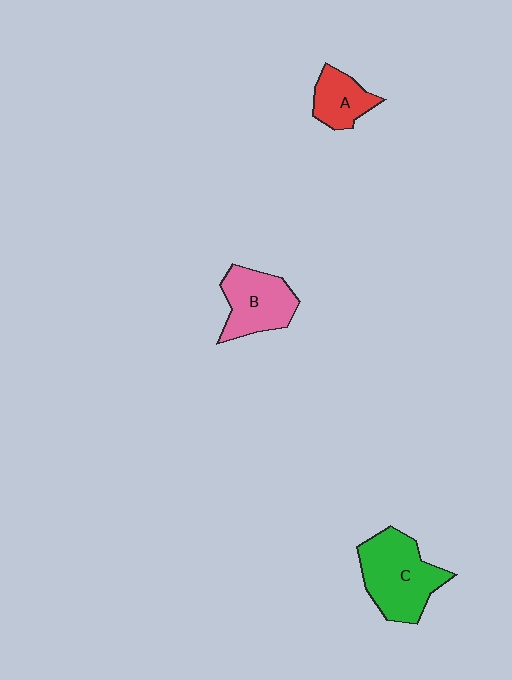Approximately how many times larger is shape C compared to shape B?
Approximately 1.3 times.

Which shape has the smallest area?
Shape A (red).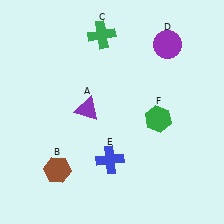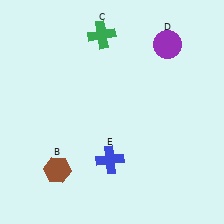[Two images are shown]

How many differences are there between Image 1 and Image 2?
There are 2 differences between the two images.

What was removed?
The green hexagon (F), the purple triangle (A) were removed in Image 2.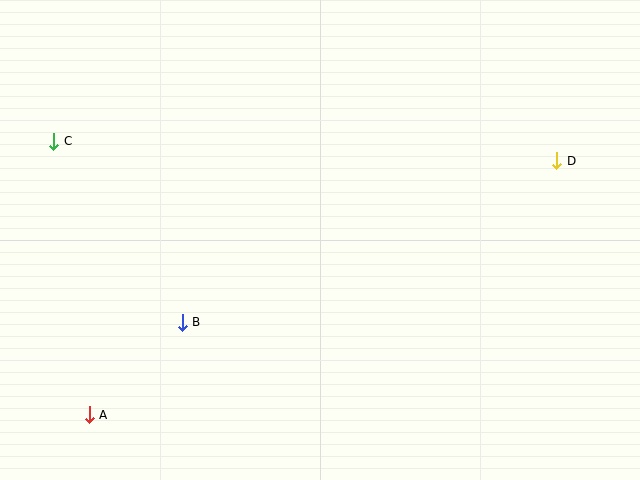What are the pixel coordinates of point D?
Point D is at (557, 161).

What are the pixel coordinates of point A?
Point A is at (89, 415).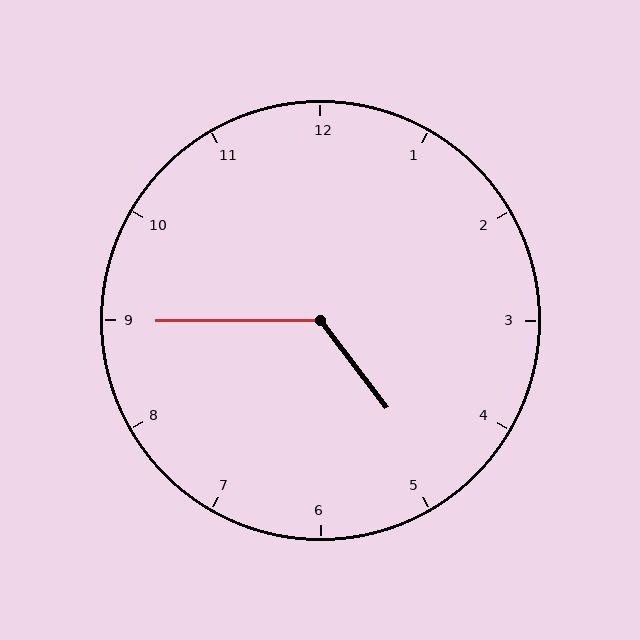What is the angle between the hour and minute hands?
Approximately 128 degrees.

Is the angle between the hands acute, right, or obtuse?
It is obtuse.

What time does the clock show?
4:45.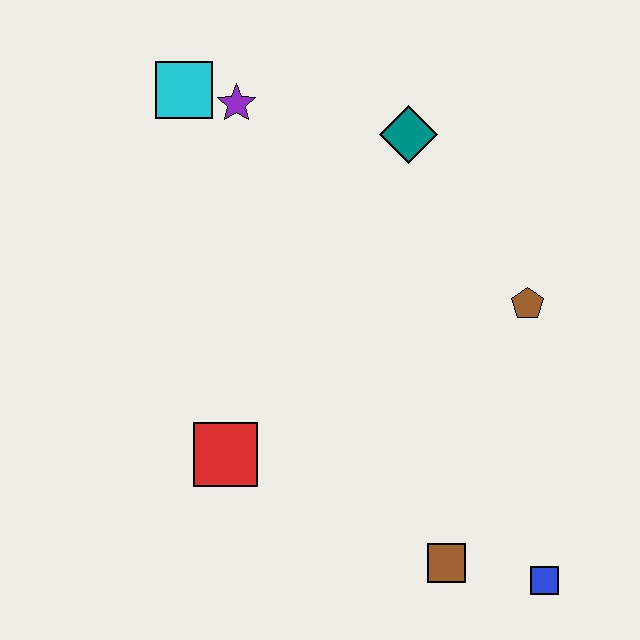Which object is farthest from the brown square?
The cyan square is farthest from the brown square.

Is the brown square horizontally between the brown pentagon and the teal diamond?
Yes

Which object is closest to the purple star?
The cyan square is closest to the purple star.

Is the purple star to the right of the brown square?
No